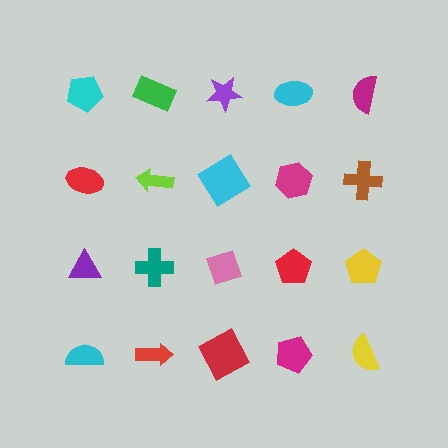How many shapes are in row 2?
5 shapes.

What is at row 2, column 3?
A cyan diamond.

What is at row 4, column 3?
A red square.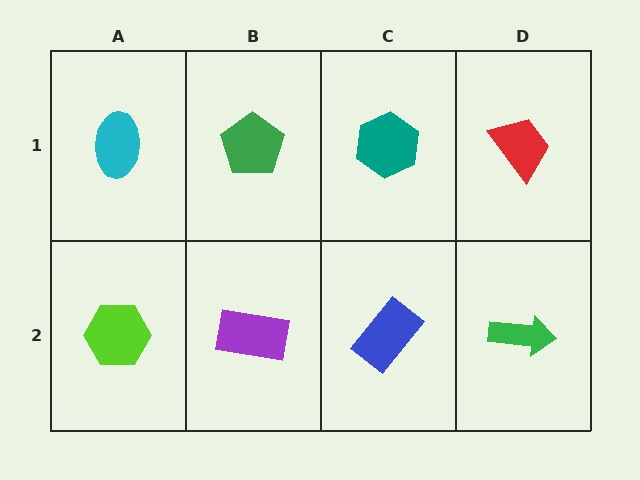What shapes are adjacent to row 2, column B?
A green pentagon (row 1, column B), a lime hexagon (row 2, column A), a blue rectangle (row 2, column C).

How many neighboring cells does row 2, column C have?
3.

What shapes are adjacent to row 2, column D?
A red trapezoid (row 1, column D), a blue rectangle (row 2, column C).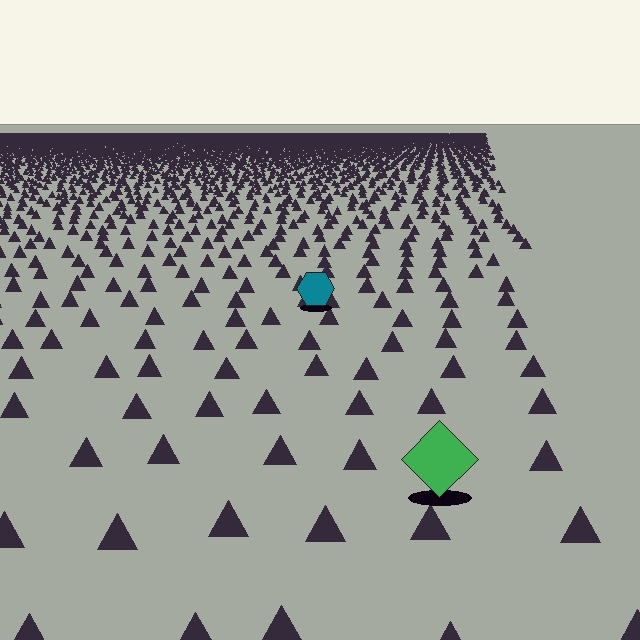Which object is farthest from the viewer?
The teal hexagon is farthest from the viewer. It appears smaller and the ground texture around it is denser.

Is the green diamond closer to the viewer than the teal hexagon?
Yes. The green diamond is closer — you can tell from the texture gradient: the ground texture is coarser near it.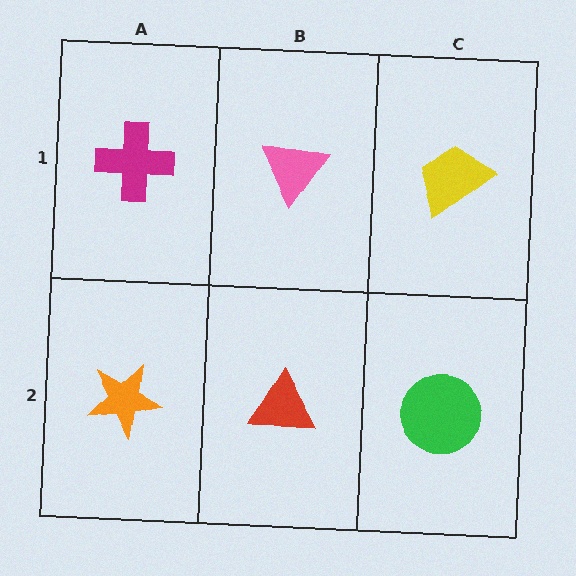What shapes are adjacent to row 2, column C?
A yellow trapezoid (row 1, column C), a red triangle (row 2, column B).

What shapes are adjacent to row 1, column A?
An orange star (row 2, column A), a pink triangle (row 1, column B).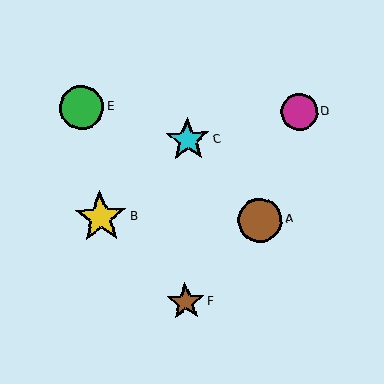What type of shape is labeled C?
Shape C is a cyan star.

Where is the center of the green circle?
The center of the green circle is at (81, 107).